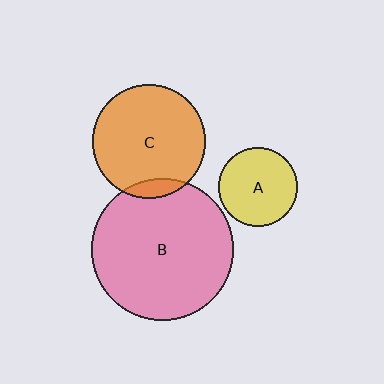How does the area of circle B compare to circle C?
Approximately 1.6 times.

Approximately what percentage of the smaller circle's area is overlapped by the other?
Approximately 10%.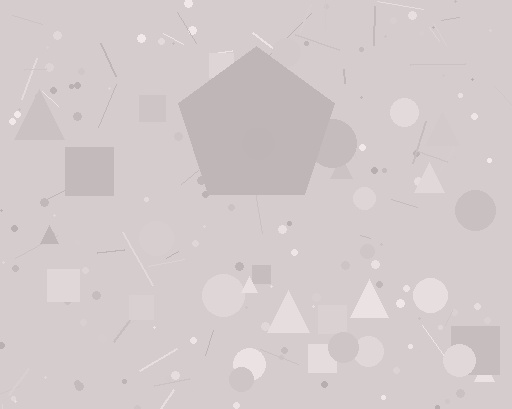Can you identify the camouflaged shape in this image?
The camouflaged shape is a pentagon.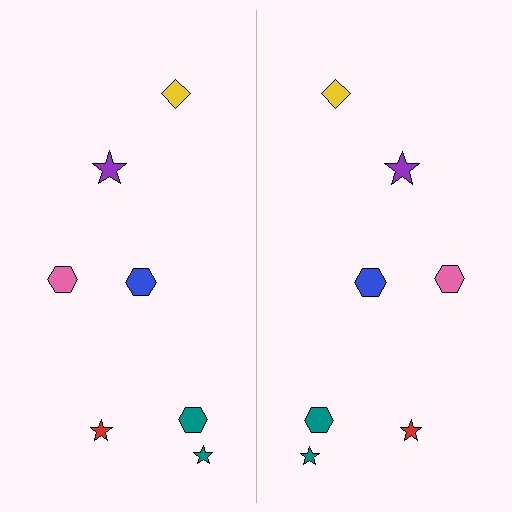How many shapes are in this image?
There are 14 shapes in this image.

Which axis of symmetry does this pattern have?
The pattern has a vertical axis of symmetry running through the center of the image.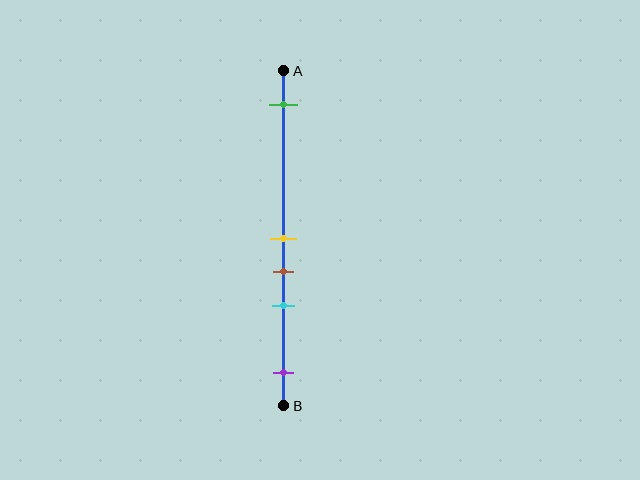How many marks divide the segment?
There are 5 marks dividing the segment.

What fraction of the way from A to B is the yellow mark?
The yellow mark is approximately 50% (0.5) of the way from A to B.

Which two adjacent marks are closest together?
The yellow and brown marks are the closest adjacent pair.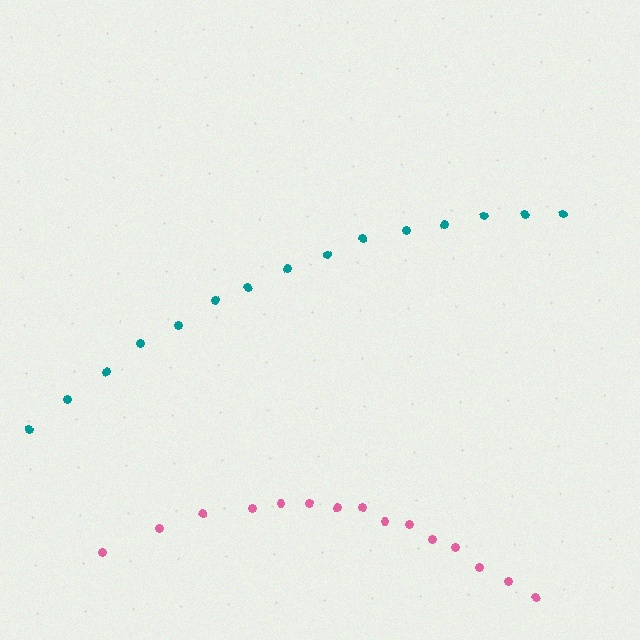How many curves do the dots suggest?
There are 2 distinct paths.